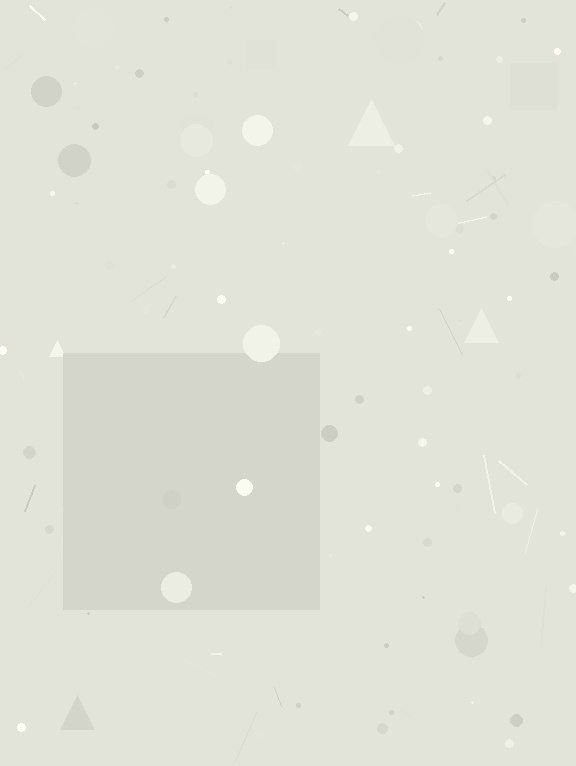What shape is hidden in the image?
A square is hidden in the image.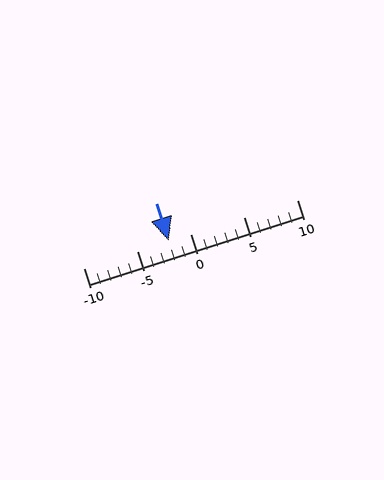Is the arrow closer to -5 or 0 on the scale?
The arrow is closer to 0.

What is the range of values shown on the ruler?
The ruler shows values from -10 to 10.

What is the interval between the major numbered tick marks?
The major tick marks are spaced 5 units apart.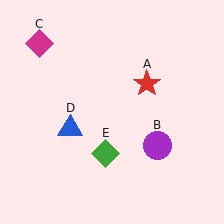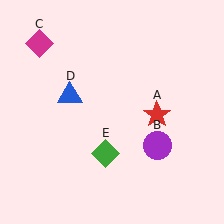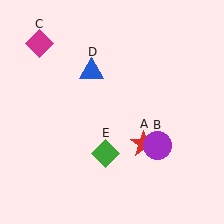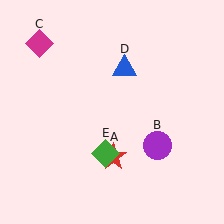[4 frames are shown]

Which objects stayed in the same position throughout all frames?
Purple circle (object B) and magenta diamond (object C) and green diamond (object E) remained stationary.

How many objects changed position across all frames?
2 objects changed position: red star (object A), blue triangle (object D).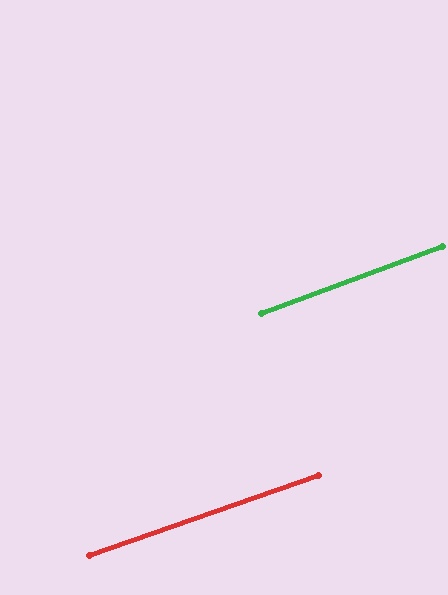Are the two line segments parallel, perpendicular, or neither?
Parallel — their directions differ by only 1.2°.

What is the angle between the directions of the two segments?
Approximately 1 degree.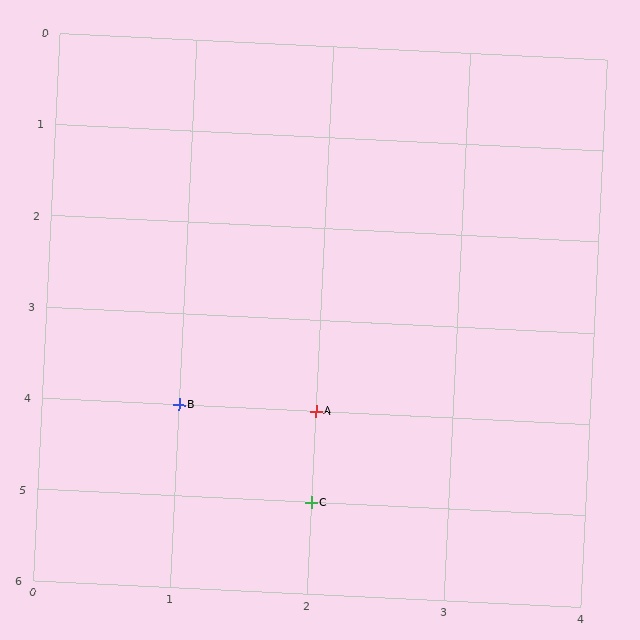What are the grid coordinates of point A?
Point A is at grid coordinates (2, 4).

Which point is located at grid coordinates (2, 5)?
Point C is at (2, 5).